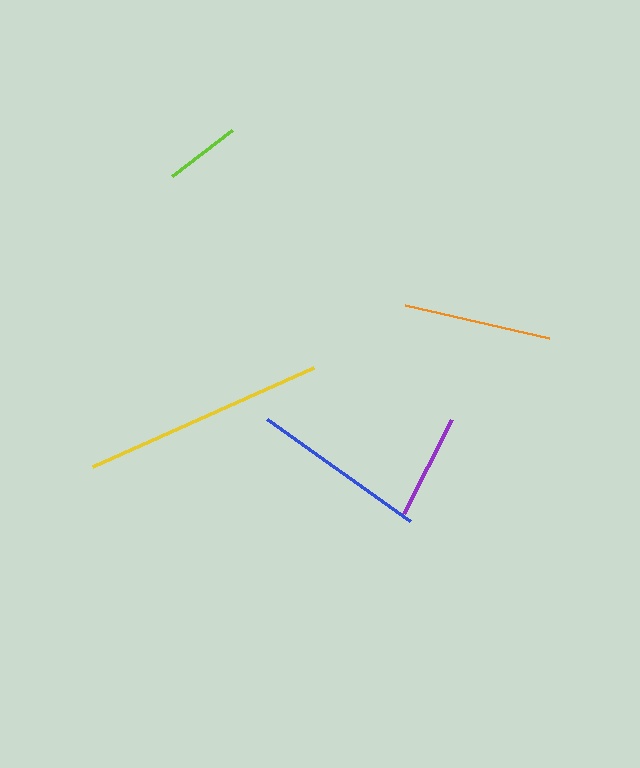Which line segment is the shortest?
The lime line is the shortest at approximately 76 pixels.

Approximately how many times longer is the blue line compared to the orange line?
The blue line is approximately 1.2 times the length of the orange line.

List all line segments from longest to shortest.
From longest to shortest: yellow, blue, orange, purple, lime.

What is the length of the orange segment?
The orange segment is approximately 148 pixels long.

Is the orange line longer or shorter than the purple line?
The orange line is longer than the purple line.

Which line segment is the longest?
The yellow line is the longest at approximately 242 pixels.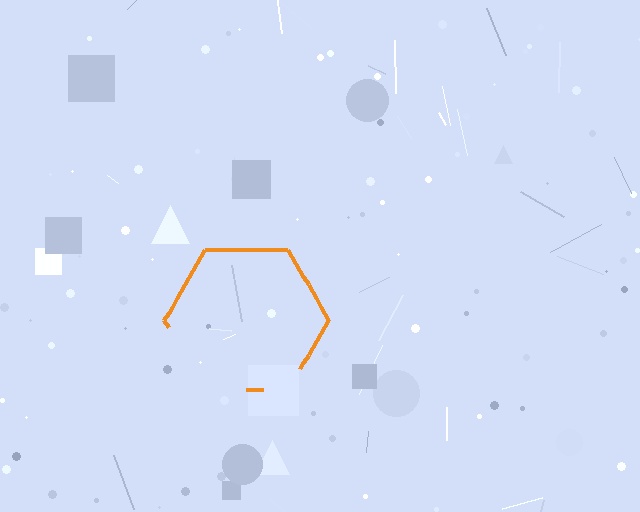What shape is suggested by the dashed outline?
The dashed outline suggests a hexagon.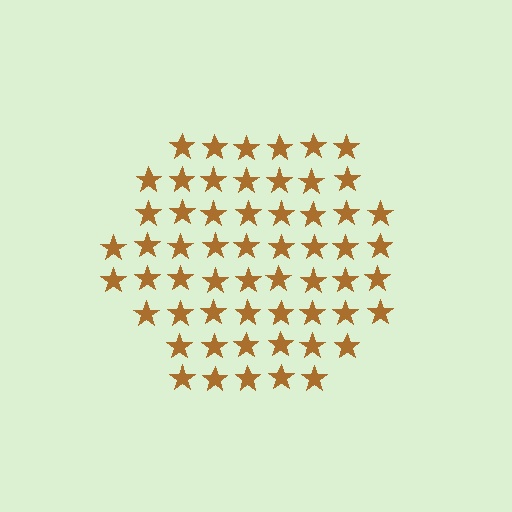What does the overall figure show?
The overall figure shows a hexagon.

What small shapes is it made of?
It is made of small stars.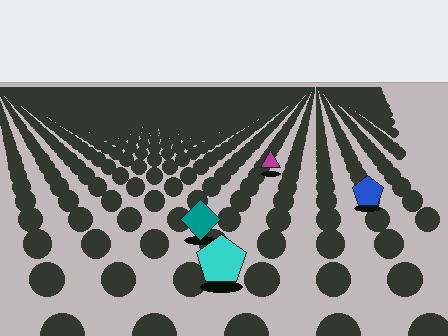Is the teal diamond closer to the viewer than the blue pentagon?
Yes. The teal diamond is closer — you can tell from the texture gradient: the ground texture is coarser near it.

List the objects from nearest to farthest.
From nearest to farthest: the cyan pentagon, the teal diamond, the blue pentagon, the magenta triangle.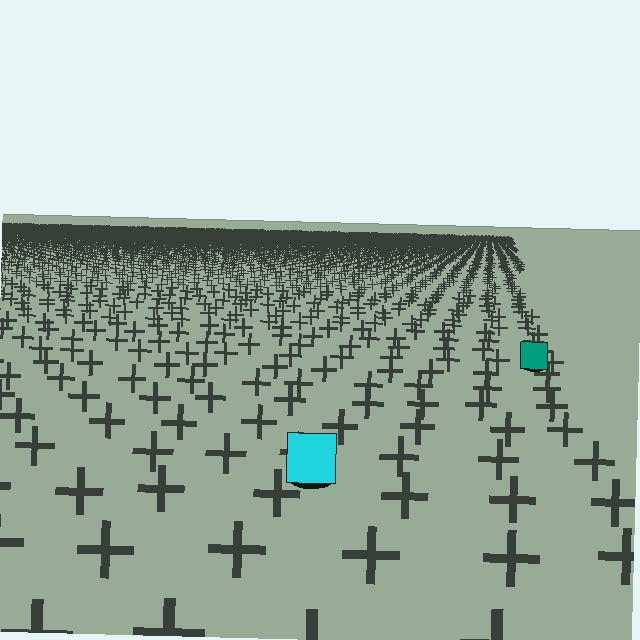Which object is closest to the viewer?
The cyan square is closest. The texture marks near it are larger and more spread out.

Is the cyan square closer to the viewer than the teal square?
Yes. The cyan square is closer — you can tell from the texture gradient: the ground texture is coarser near it.